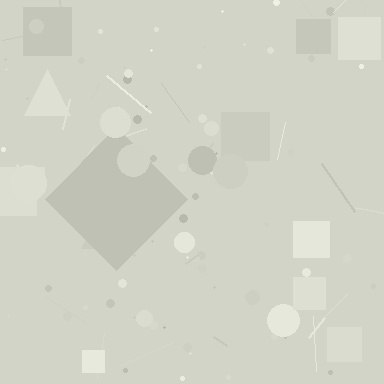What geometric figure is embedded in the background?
A diamond is embedded in the background.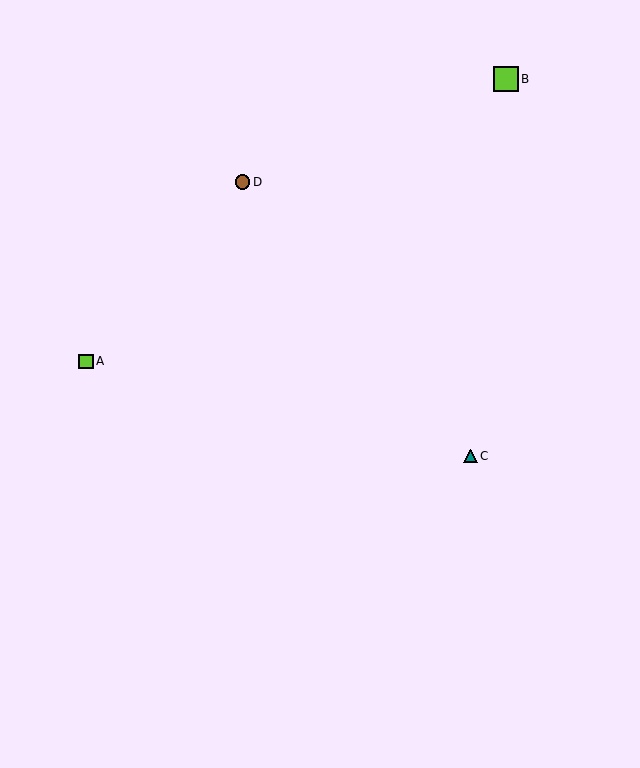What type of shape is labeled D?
Shape D is a brown circle.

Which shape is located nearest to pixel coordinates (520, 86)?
The lime square (labeled B) at (506, 79) is nearest to that location.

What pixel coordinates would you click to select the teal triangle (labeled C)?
Click at (470, 456) to select the teal triangle C.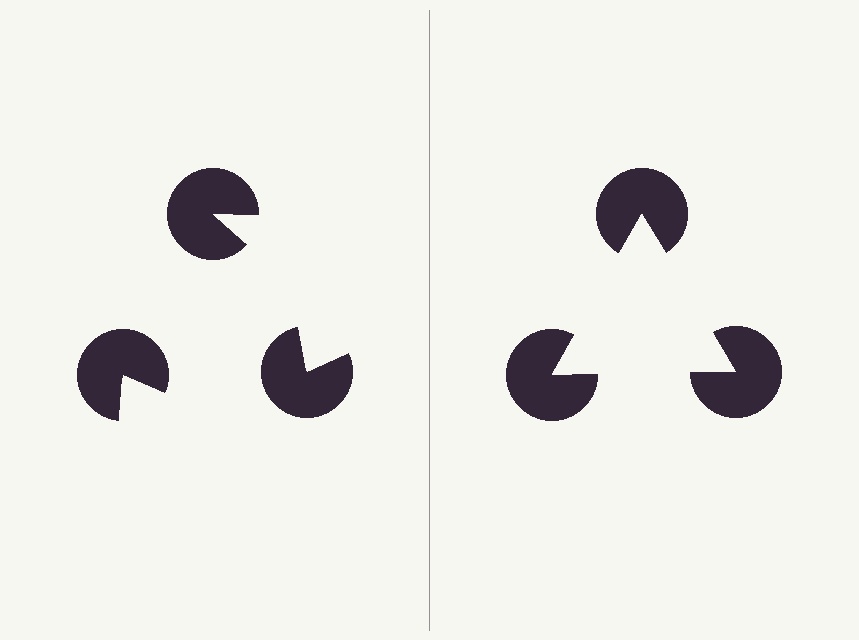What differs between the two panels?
The pac-man discs are positioned identically on both sides; only the wedge orientations differ. On the right they align to a triangle; on the left they are misaligned.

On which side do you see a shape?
An illusory triangle appears on the right side. On the left side the wedge cuts are rotated, so no coherent shape forms.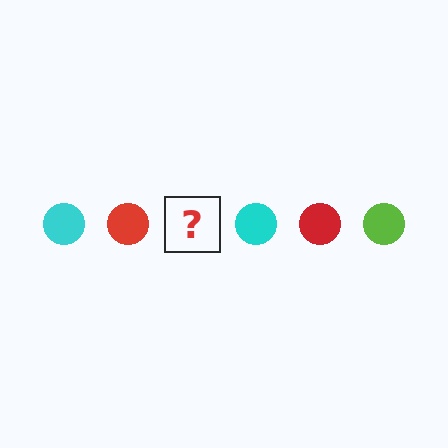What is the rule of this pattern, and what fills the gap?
The rule is that the pattern cycles through cyan, red, lime circles. The gap should be filled with a lime circle.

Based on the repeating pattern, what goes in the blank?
The blank should be a lime circle.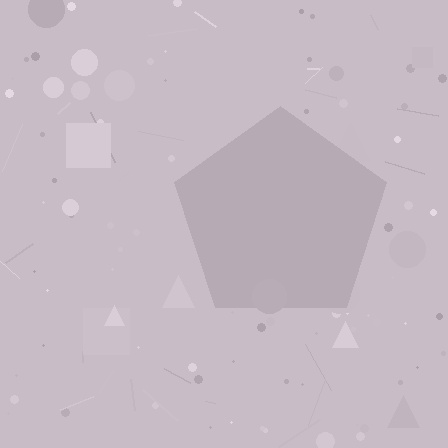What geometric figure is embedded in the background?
A pentagon is embedded in the background.